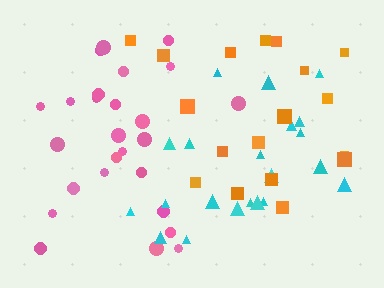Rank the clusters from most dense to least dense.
cyan, pink, orange.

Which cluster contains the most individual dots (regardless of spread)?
Pink (26).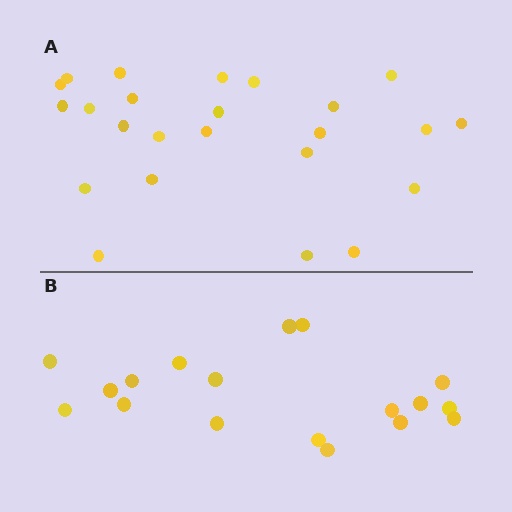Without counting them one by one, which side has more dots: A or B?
Region A (the top region) has more dots.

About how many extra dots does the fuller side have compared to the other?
Region A has about 6 more dots than region B.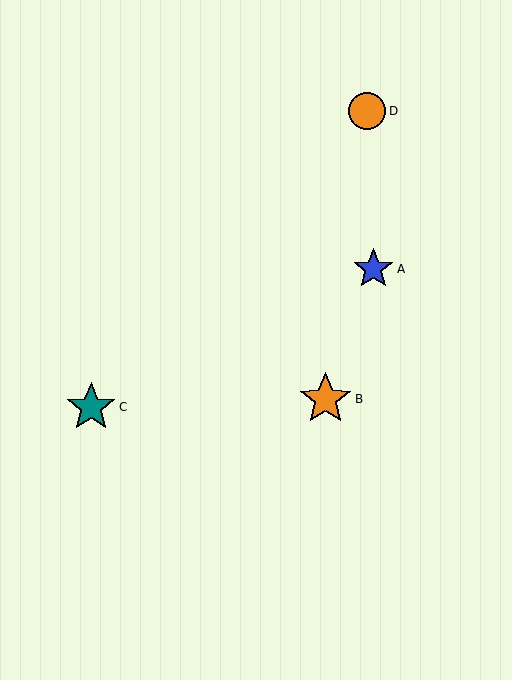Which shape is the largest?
The orange star (labeled B) is the largest.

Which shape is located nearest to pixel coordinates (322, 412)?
The orange star (labeled B) at (326, 399) is nearest to that location.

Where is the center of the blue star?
The center of the blue star is at (373, 269).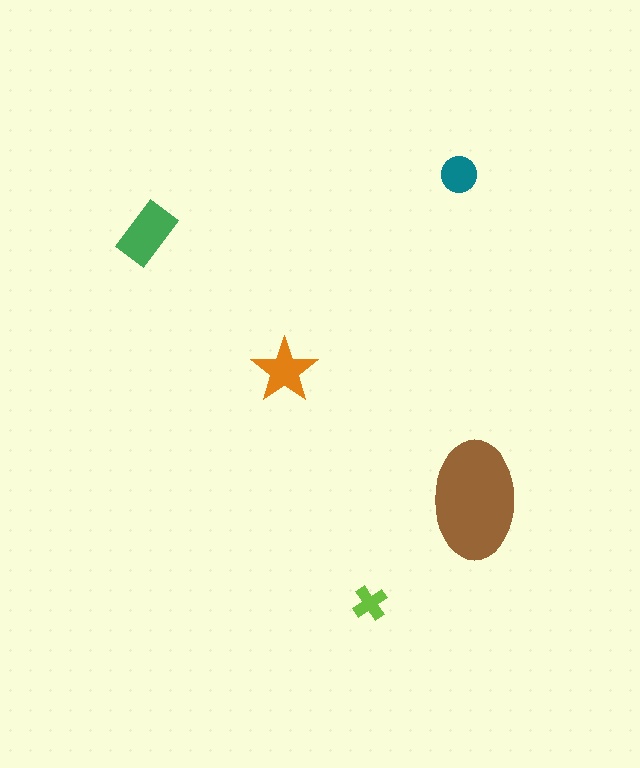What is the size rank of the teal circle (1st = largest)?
4th.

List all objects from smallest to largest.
The lime cross, the teal circle, the orange star, the green rectangle, the brown ellipse.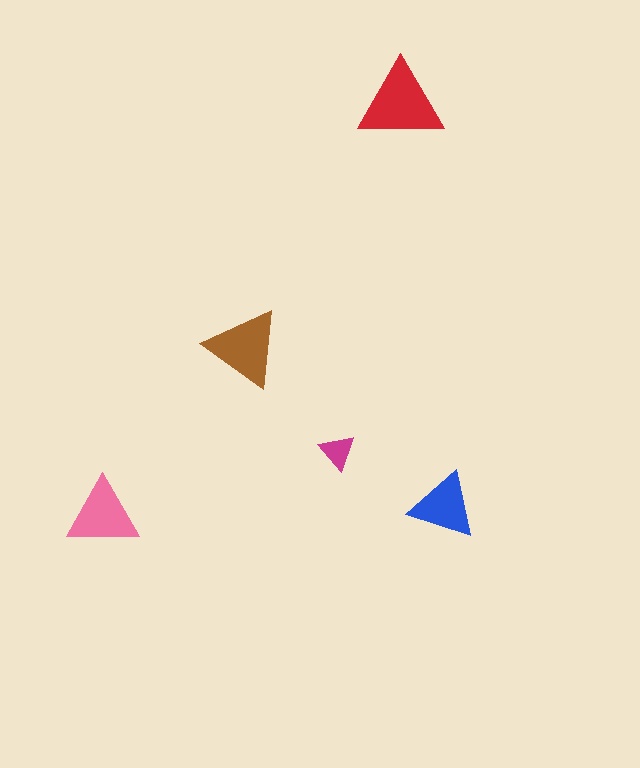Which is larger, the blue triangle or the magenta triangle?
The blue one.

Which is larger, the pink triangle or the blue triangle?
The pink one.